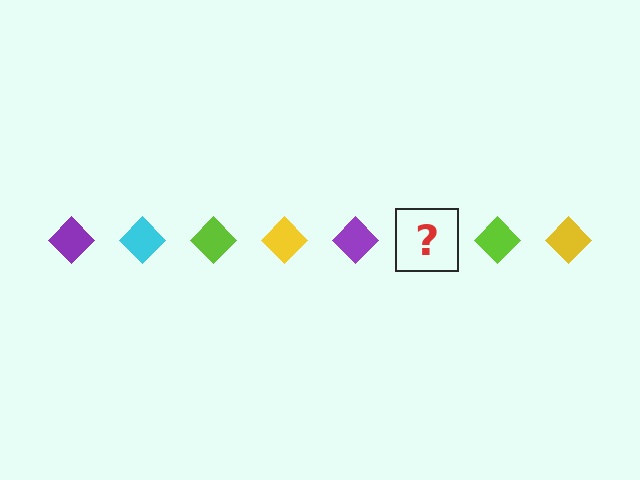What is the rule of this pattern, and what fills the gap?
The rule is that the pattern cycles through purple, cyan, lime, yellow diamonds. The gap should be filled with a cyan diamond.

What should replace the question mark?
The question mark should be replaced with a cyan diamond.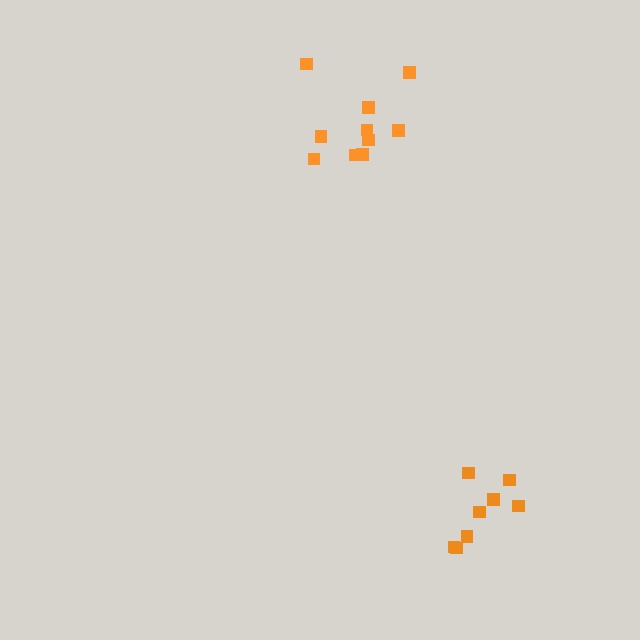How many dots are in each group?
Group 1: 10 dots, Group 2: 8 dots (18 total).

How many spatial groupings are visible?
There are 2 spatial groupings.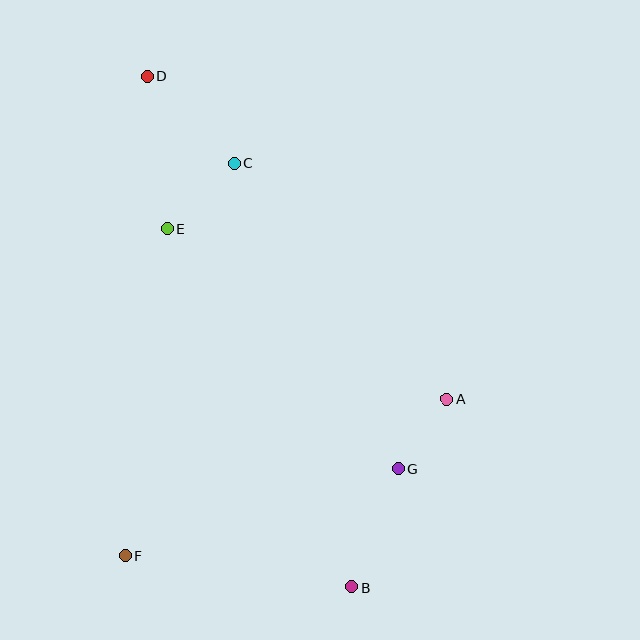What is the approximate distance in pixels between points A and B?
The distance between A and B is approximately 211 pixels.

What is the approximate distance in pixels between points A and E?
The distance between A and E is approximately 327 pixels.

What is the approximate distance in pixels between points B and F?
The distance between B and F is approximately 228 pixels.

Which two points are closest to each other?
Points A and G are closest to each other.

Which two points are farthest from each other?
Points B and D are farthest from each other.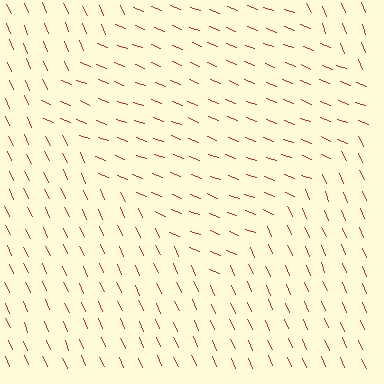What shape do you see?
I see a diamond.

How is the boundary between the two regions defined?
The boundary is defined purely by a change in line orientation (approximately 45 degrees difference). All lines are the same color and thickness.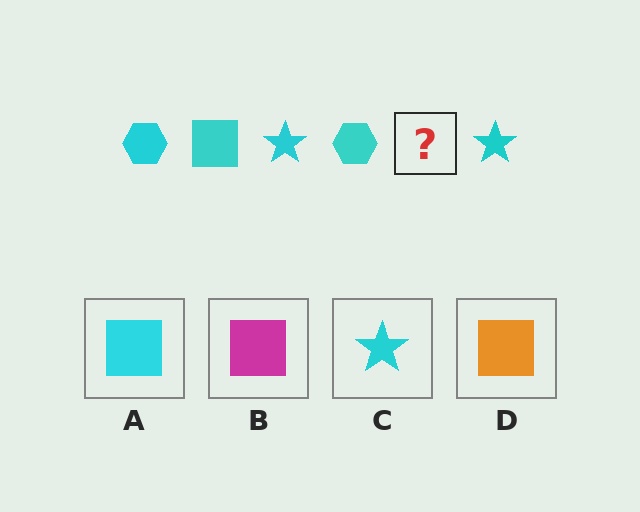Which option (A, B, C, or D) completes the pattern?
A.